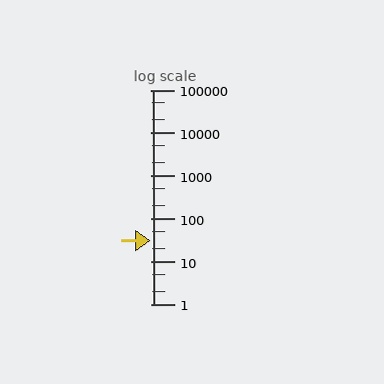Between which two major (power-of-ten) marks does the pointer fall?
The pointer is between 10 and 100.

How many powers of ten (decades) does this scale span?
The scale spans 5 decades, from 1 to 100000.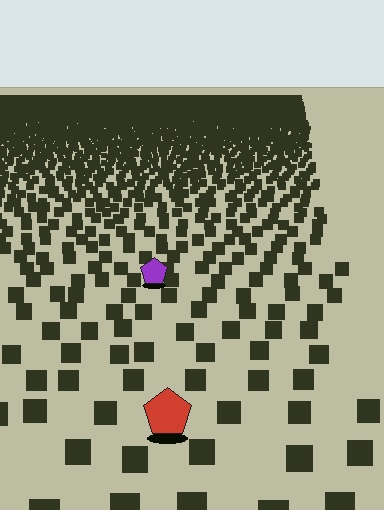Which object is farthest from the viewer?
The purple pentagon is farthest from the viewer. It appears smaller and the ground texture around it is denser.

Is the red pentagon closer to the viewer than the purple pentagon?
Yes. The red pentagon is closer — you can tell from the texture gradient: the ground texture is coarser near it.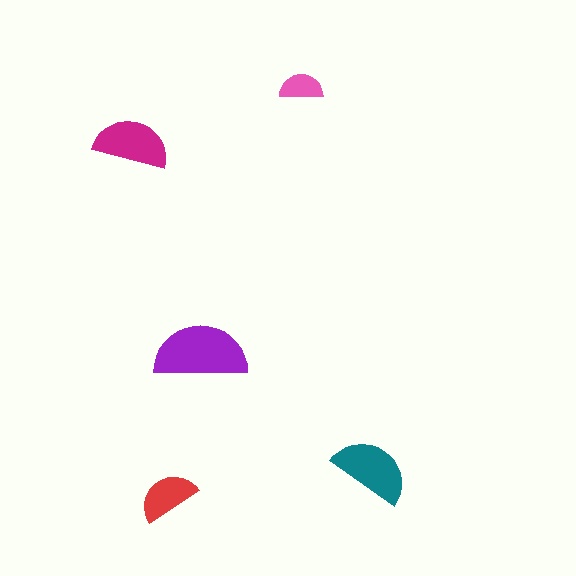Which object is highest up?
The pink semicircle is topmost.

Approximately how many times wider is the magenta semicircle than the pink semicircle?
About 1.5 times wider.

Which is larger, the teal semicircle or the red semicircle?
The teal one.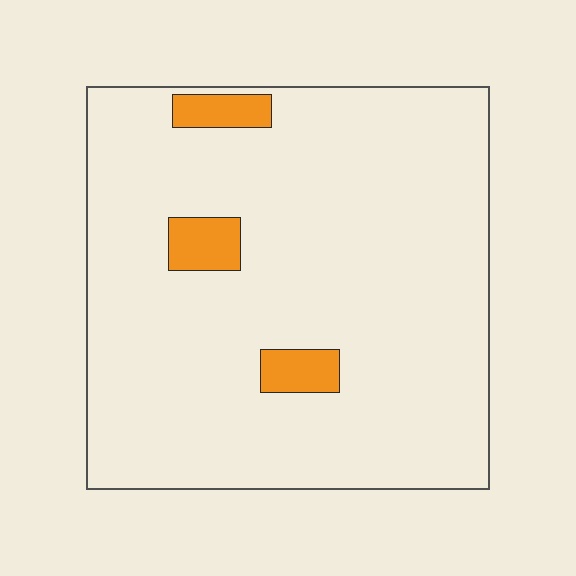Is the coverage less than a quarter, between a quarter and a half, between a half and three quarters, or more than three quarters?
Less than a quarter.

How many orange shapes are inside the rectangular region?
3.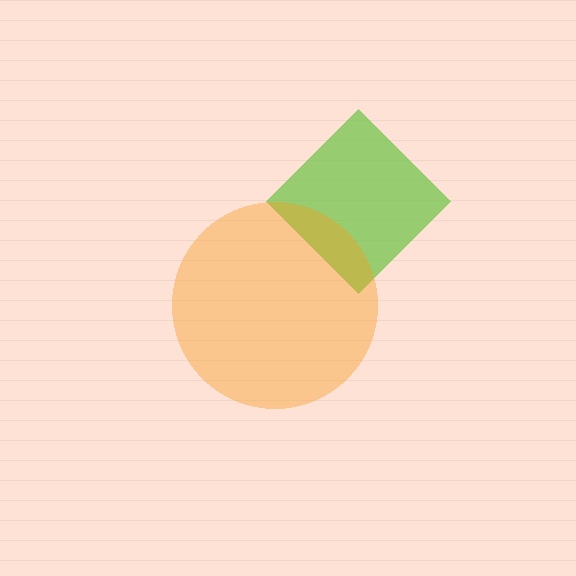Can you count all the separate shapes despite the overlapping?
Yes, there are 2 separate shapes.